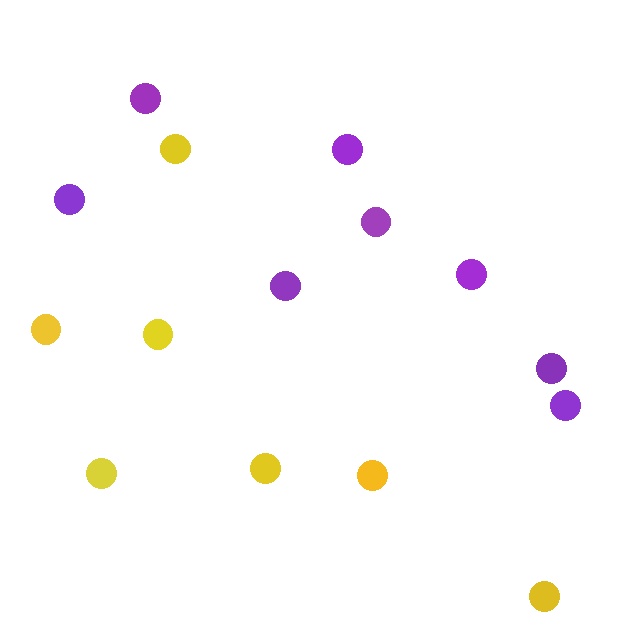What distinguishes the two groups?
There are 2 groups: one group of purple circles (8) and one group of yellow circles (7).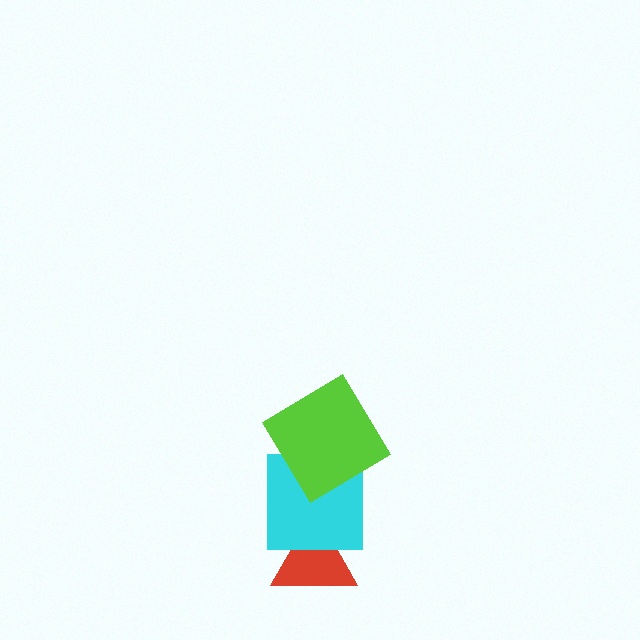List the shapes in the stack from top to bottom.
From top to bottom: the lime diamond, the cyan square, the red triangle.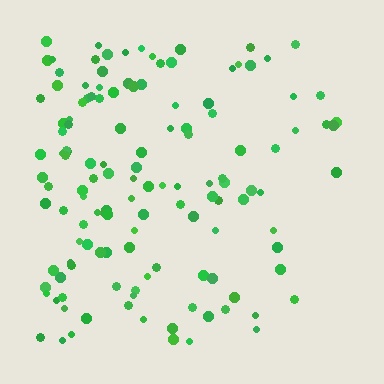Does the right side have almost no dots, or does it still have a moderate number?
Still a moderate number, just noticeably fewer than the left.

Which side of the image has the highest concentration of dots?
The left.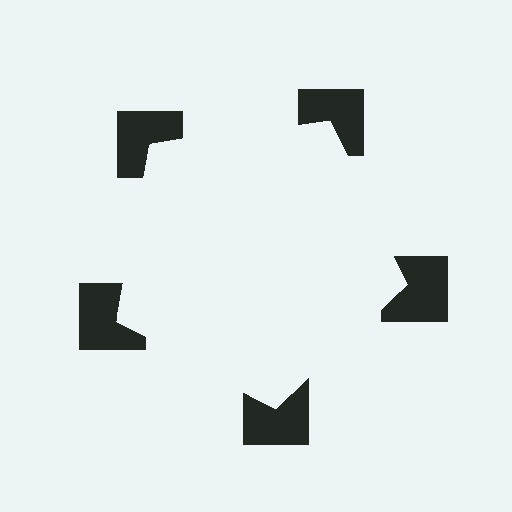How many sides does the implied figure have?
5 sides.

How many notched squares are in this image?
There are 5 — one at each vertex of the illusory pentagon.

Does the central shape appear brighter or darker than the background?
It typically appears slightly brighter than the background, even though no actual brightness change is drawn.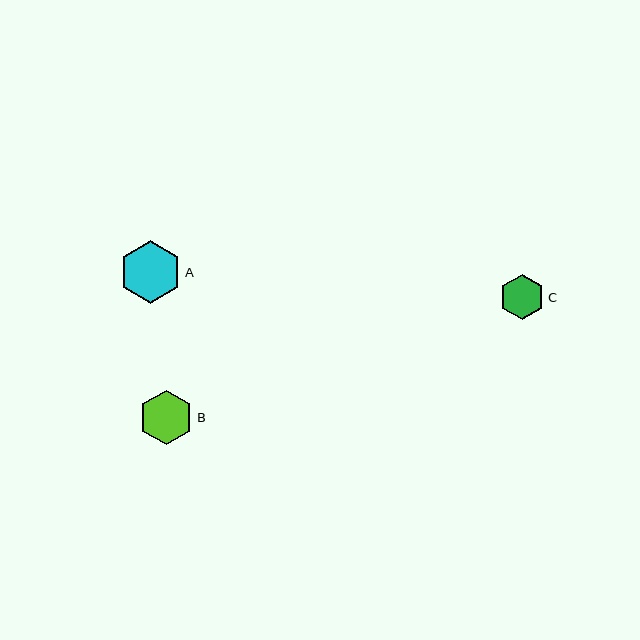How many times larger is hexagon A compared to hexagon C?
Hexagon A is approximately 1.4 times the size of hexagon C.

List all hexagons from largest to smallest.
From largest to smallest: A, B, C.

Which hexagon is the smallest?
Hexagon C is the smallest with a size of approximately 45 pixels.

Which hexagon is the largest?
Hexagon A is the largest with a size of approximately 63 pixels.